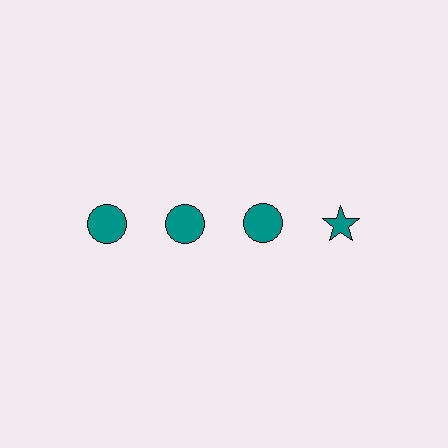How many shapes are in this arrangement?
There are 4 shapes arranged in a grid pattern.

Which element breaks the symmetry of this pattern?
The teal star in the top row, second from right column breaks the symmetry. All other shapes are teal circles.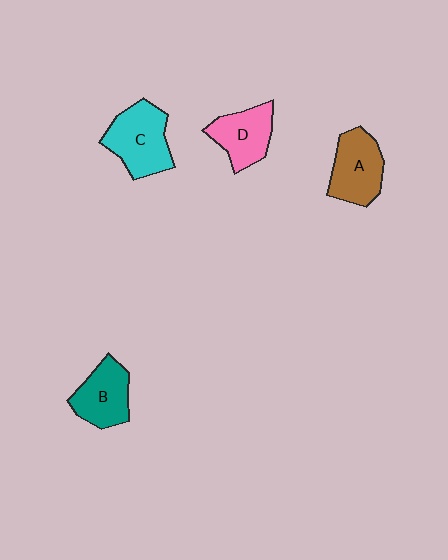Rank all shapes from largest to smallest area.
From largest to smallest: C (cyan), A (brown), B (teal), D (pink).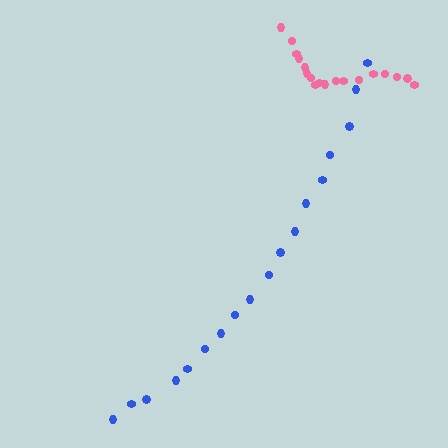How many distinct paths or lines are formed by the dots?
There are 2 distinct paths.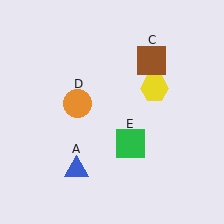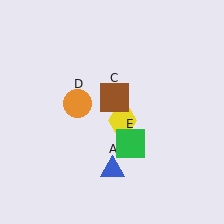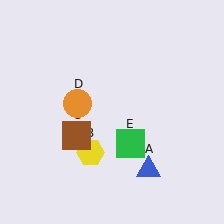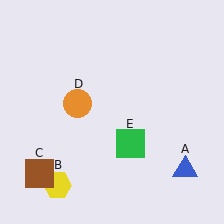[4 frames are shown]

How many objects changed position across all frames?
3 objects changed position: blue triangle (object A), yellow hexagon (object B), brown square (object C).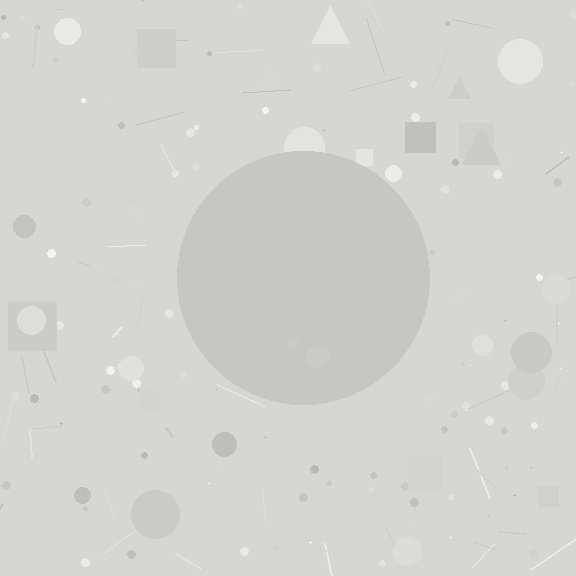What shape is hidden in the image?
A circle is hidden in the image.